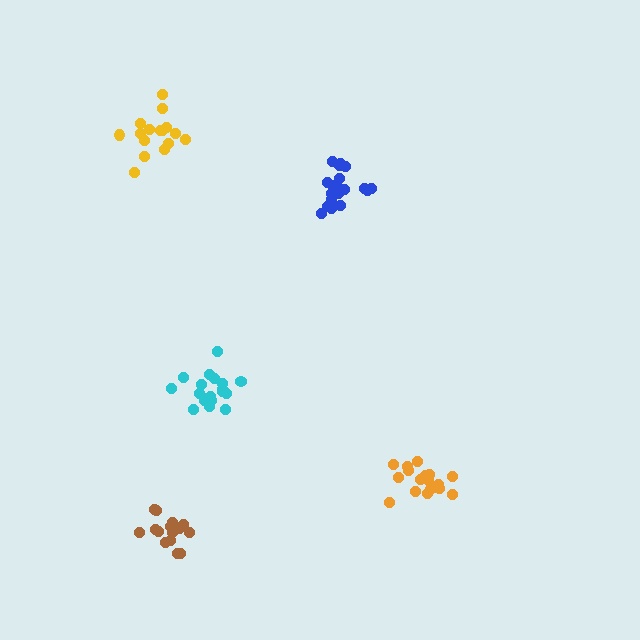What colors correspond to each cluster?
The clusters are colored: cyan, yellow, brown, orange, blue.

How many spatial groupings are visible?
There are 5 spatial groupings.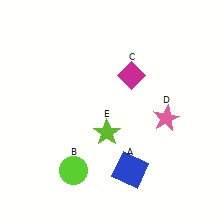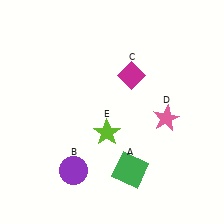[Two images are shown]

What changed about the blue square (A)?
In Image 1, A is blue. In Image 2, it changed to green.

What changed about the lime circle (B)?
In Image 1, B is lime. In Image 2, it changed to purple.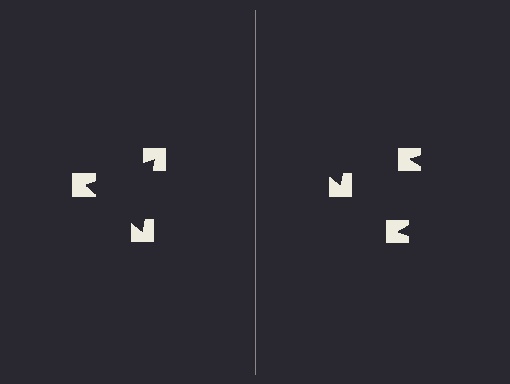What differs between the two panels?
The notched squares are positioned identically on both sides; only the wedge orientations differ. On the left they align to a triangle; on the right they are misaligned.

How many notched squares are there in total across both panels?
6 — 3 on each side.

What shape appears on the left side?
An illusory triangle.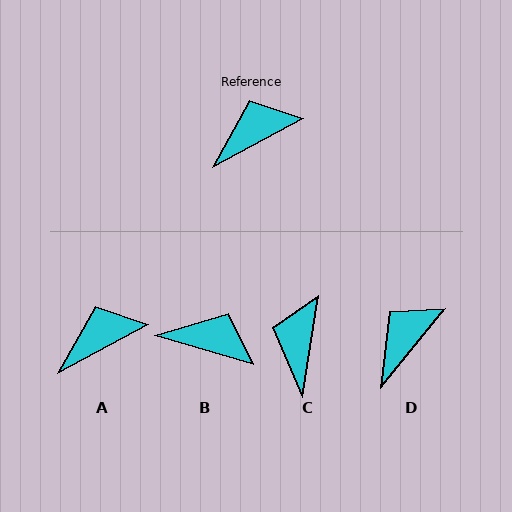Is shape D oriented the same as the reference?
No, it is off by about 22 degrees.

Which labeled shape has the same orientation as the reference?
A.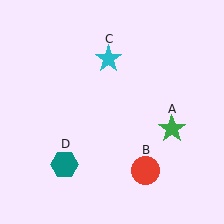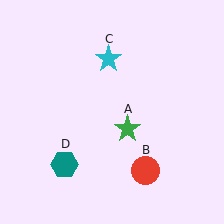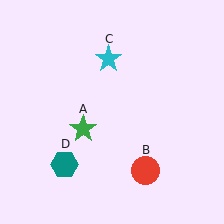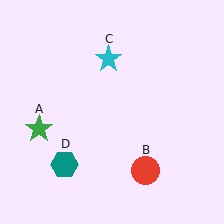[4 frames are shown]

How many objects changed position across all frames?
1 object changed position: green star (object A).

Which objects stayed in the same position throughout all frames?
Red circle (object B) and cyan star (object C) and teal hexagon (object D) remained stationary.